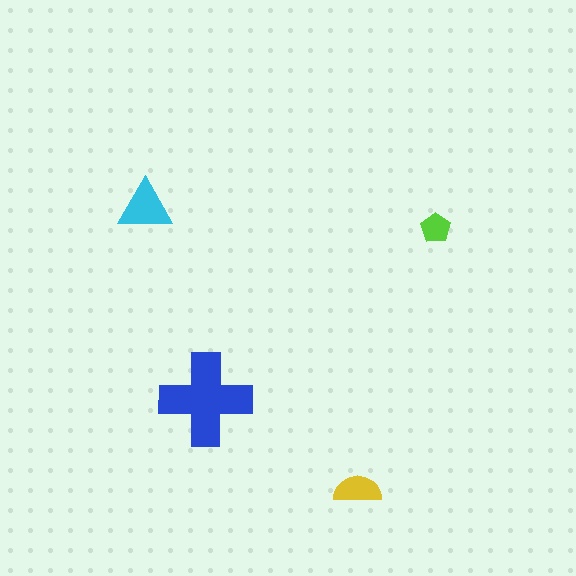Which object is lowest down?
The yellow semicircle is bottommost.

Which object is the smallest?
The lime pentagon.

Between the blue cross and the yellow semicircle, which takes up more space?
The blue cross.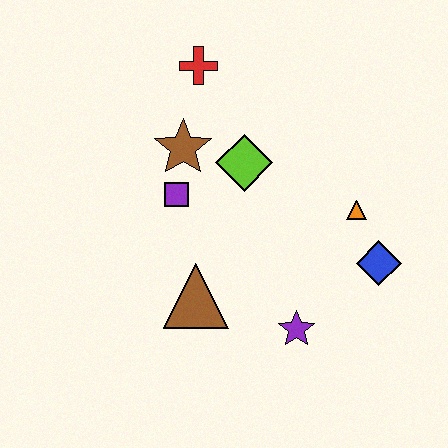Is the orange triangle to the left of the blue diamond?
Yes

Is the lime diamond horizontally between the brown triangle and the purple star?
Yes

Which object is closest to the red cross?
The brown star is closest to the red cross.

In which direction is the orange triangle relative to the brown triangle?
The orange triangle is to the right of the brown triangle.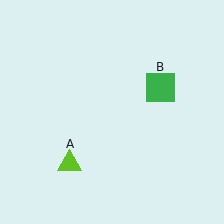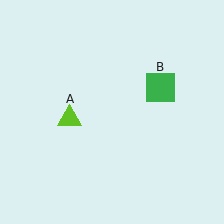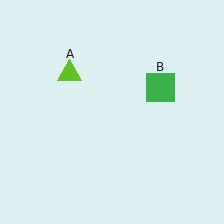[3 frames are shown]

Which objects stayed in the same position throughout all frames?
Green square (object B) remained stationary.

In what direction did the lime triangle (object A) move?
The lime triangle (object A) moved up.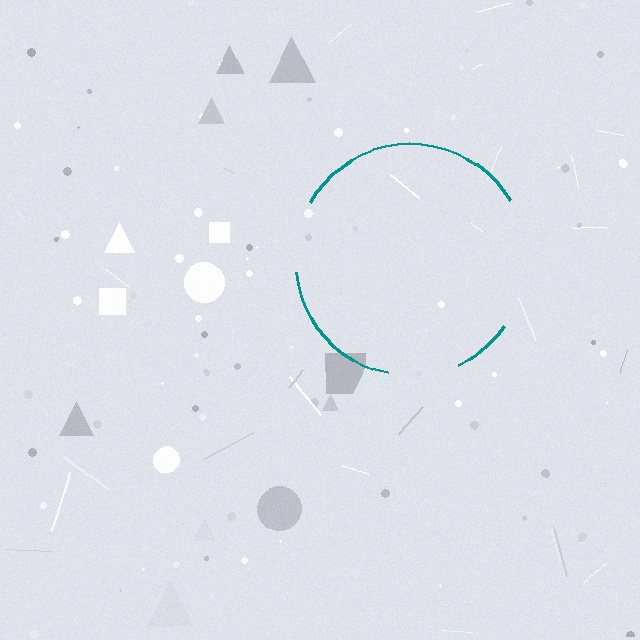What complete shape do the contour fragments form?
The contour fragments form a circle.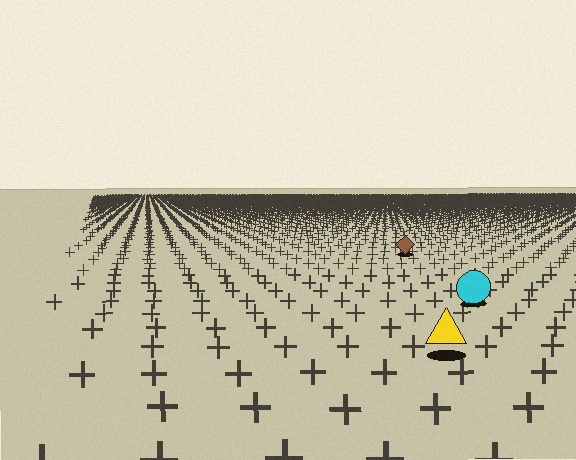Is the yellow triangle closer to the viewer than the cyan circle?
Yes. The yellow triangle is closer — you can tell from the texture gradient: the ground texture is coarser near it.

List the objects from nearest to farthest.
From nearest to farthest: the yellow triangle, the cyan circle, the brown diamond.